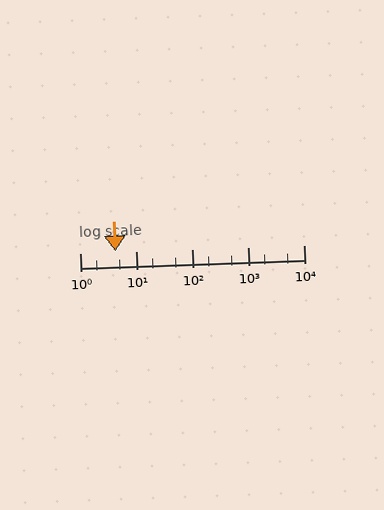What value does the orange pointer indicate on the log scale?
The pointer indicates approximately 4.3.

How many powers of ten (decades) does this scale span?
The scale spans 4 decades, from 1 to 10000.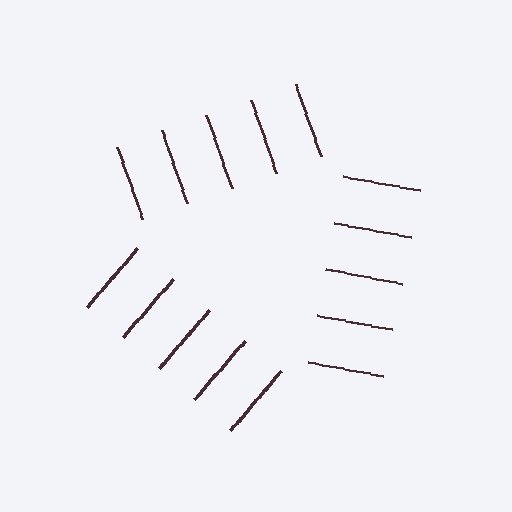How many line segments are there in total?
15 — 5 along each of the 3 edges.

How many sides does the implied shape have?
3 sides — the line-ends trace a triangle.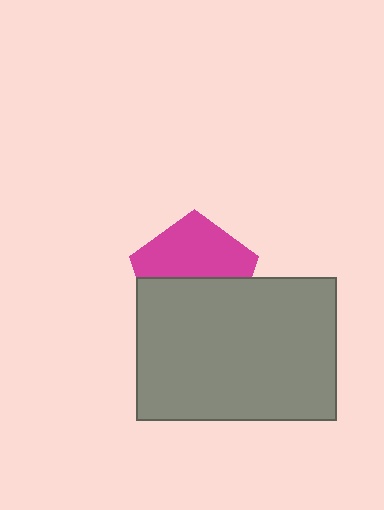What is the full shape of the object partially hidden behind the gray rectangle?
The partially hidden object is a magenta pentagon.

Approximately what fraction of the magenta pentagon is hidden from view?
Roughly 49% of the magenta pentagon is hidden behind the gray rectangle.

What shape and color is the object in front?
The object in front is a gray rectangle.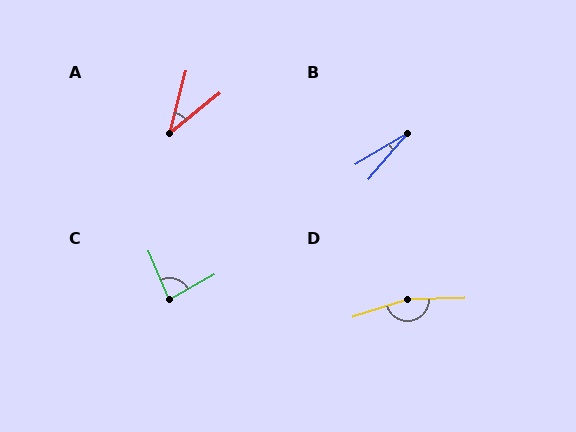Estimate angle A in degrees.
Approximately 36 degrees.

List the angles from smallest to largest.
B (20°), A (36°), C (83°), D (164°).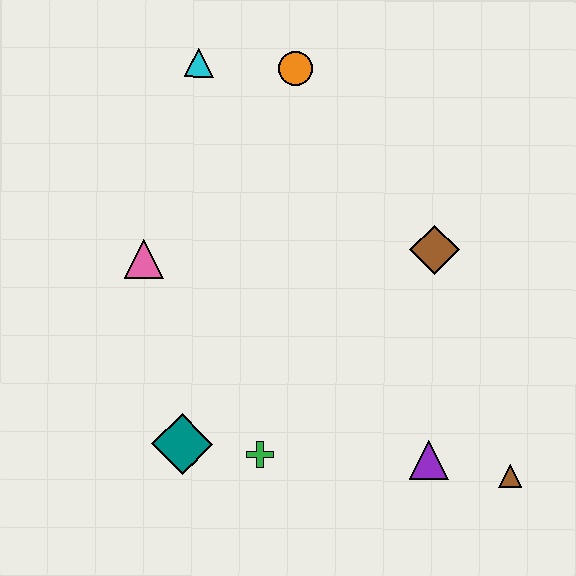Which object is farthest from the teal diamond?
The orange circle is farthest from the teal diamond.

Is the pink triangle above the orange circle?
No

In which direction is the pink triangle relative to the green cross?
The pink triangle is above the green cross.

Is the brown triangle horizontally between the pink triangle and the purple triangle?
No